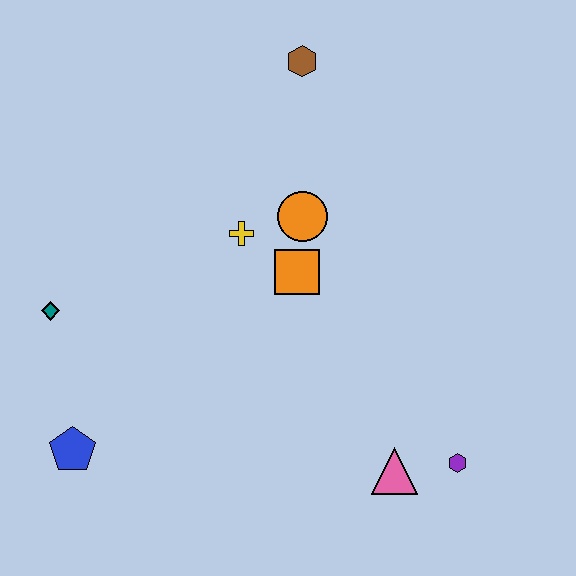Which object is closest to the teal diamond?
The blue pentagon is closest to the teal diamond.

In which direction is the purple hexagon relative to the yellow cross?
The purple hexagon is below the yellow cross.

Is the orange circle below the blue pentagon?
No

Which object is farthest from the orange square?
The blue pentagon is farthest from the orange square.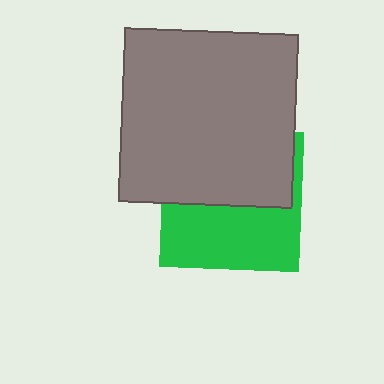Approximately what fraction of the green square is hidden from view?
Roughly 53% of the green square is hidden behind the gray square.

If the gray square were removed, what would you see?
You would see the complete green square.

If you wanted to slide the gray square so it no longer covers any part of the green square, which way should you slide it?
Slide it up — that is the most direct way to separate the two shapes.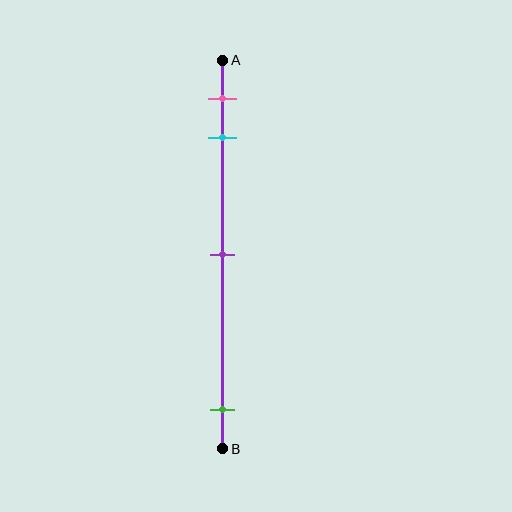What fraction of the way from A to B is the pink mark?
The pink mark is approximately 10% (0.1) of the way from A to B.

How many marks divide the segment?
There are 4 marks dividing the segment.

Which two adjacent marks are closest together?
The pink and cyan marks are the closest adjacent pair.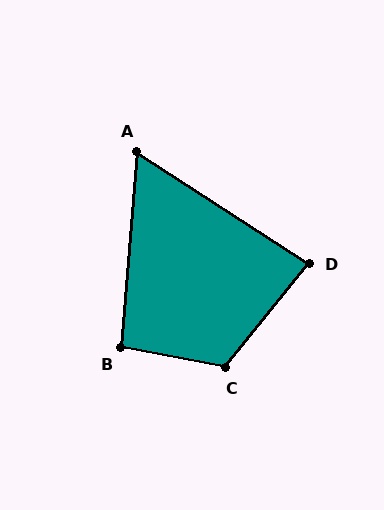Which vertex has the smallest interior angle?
A, at approximately 62 degrees.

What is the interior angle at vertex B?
Approximately 96 degrees (obtuse).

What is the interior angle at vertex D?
Approximately 84 degrees (acute).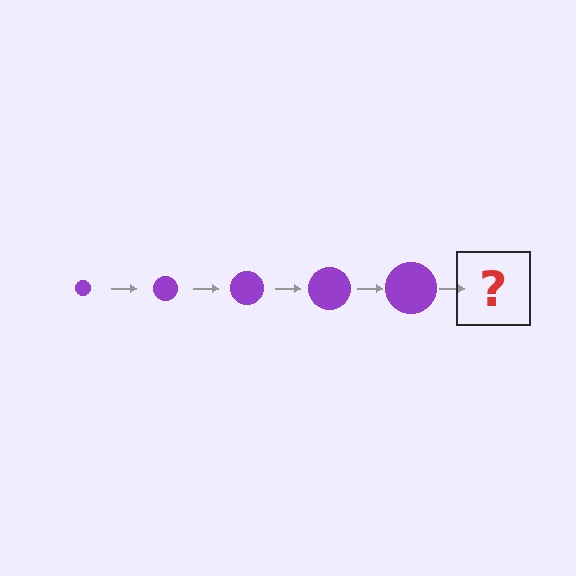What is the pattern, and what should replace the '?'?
The pattern is that the circle gets progressively larger each step. The '?' should be a purple circle, larger than the previous one.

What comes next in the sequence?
The next element should be a purple circle, larger than the previous one.